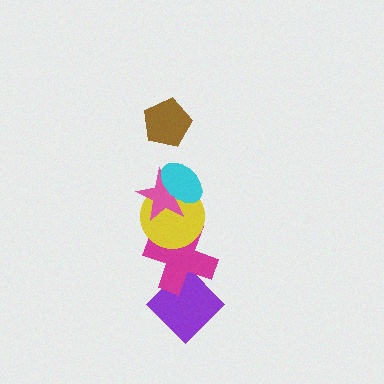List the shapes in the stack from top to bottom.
From top to bottom: the brown pentagon, the cyan ellipse, the pink star, the yellow circle, the magenta cross, the purple diamond.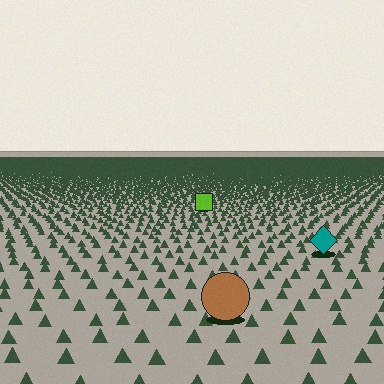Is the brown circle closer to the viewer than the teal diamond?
Yes. The brown circle is closer — you can tell from the texture gradient: the ground texture is coarser near it.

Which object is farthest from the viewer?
The lime square is farthest from the viewer. It appears smaller and the ground texture around it is denser.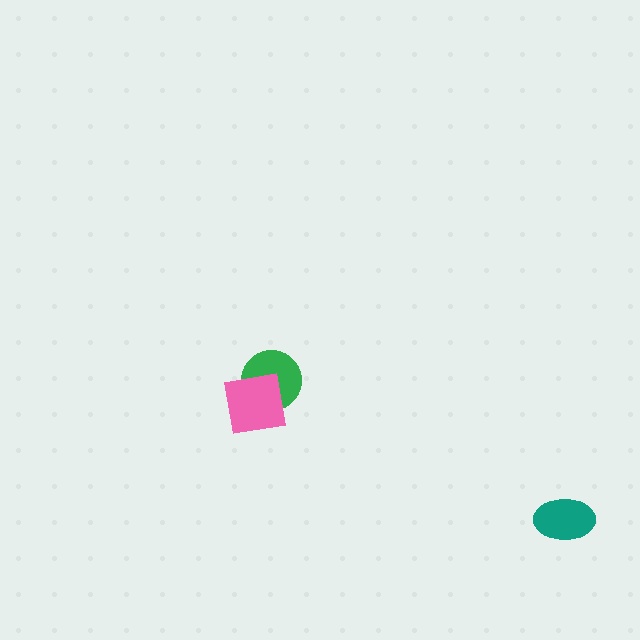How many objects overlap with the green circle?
1 object overlaps with the green circle.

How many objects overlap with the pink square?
1 object overlaps with the pink square.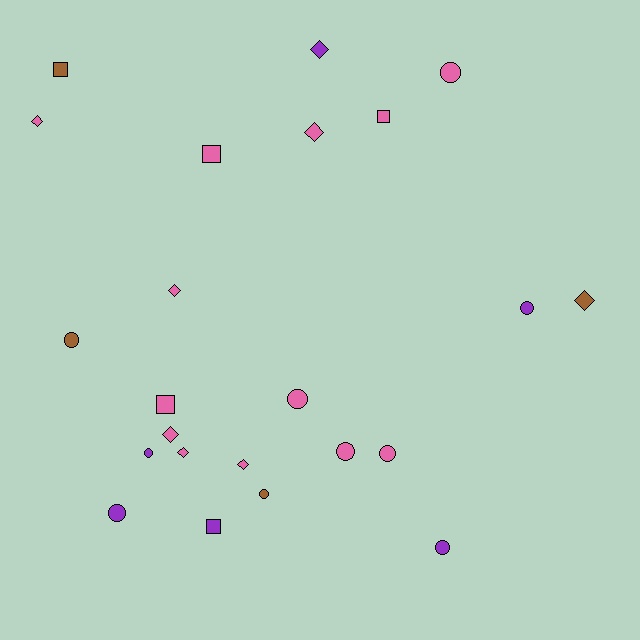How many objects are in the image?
There are 23 objects.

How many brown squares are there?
There is 1 brown square.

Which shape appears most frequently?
Circle, with 10 objects.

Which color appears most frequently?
Pink, with 13 objects.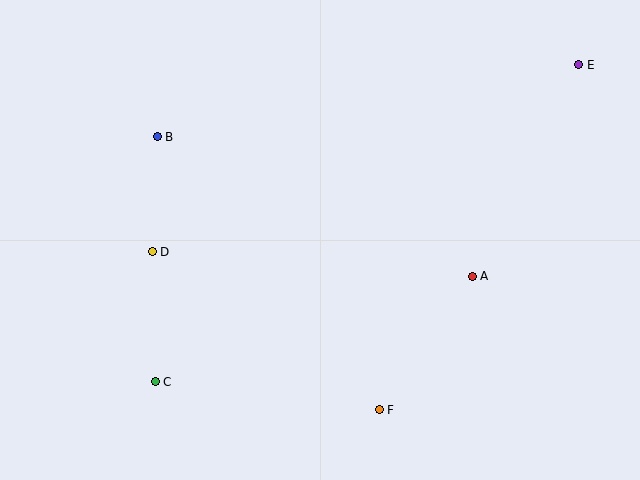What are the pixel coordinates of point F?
Point F is at (379, 410).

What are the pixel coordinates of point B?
Point B is at (157, 137).